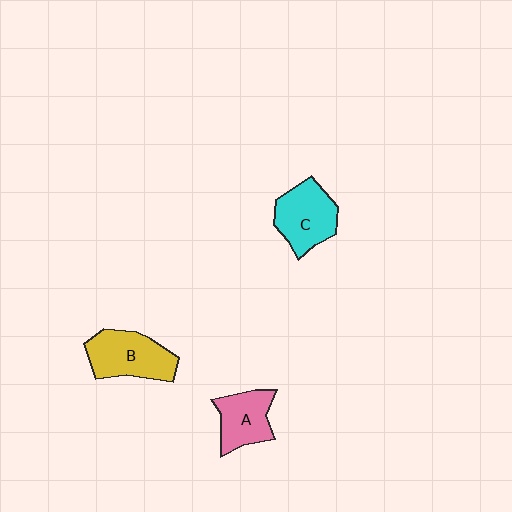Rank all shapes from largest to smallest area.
From largest to smallest: B (yellow), C (cyan), A (pink).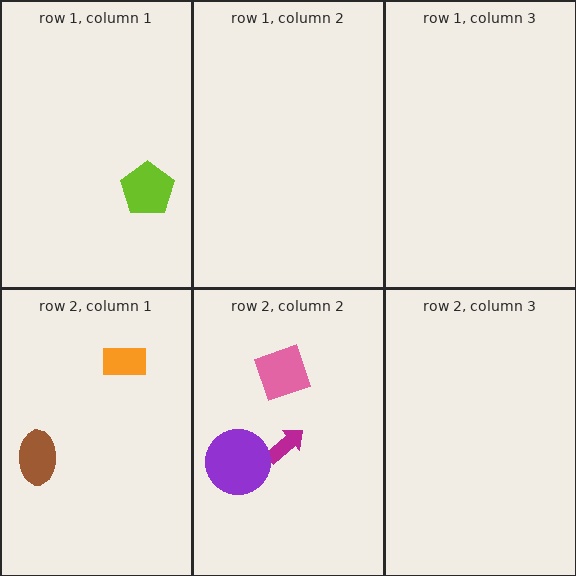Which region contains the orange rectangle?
The row 2, column 1 region.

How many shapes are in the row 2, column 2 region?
3.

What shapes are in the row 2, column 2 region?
The magenta arrow, the pink square, the purple circle.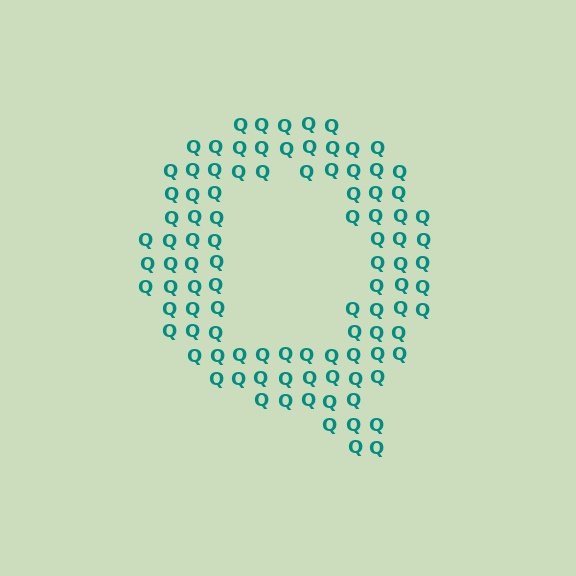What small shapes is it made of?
It is made of small letter Q's.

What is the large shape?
The large shape is the letter Q.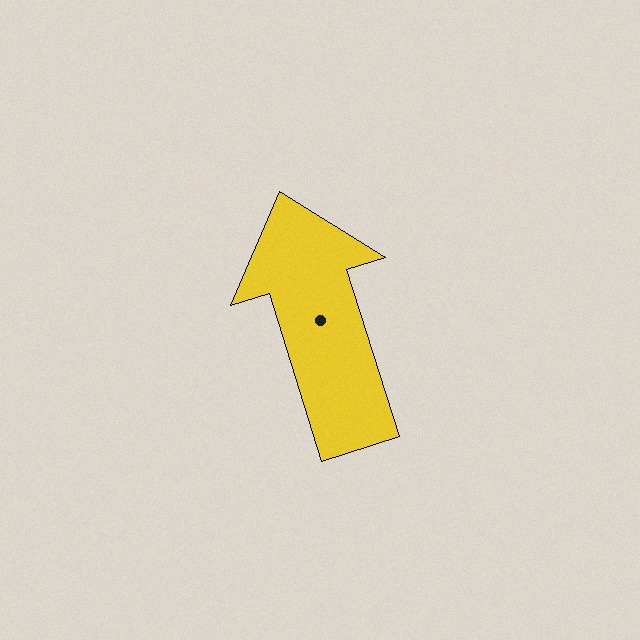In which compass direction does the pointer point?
North.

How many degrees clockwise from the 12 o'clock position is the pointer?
Approximately 343 degrees.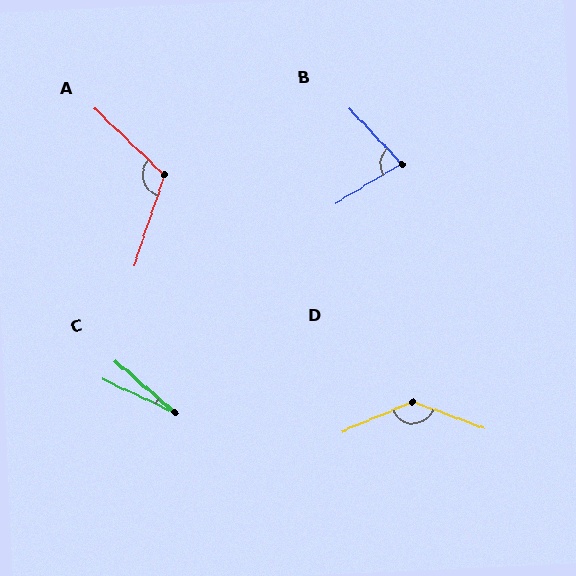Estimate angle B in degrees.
Approximately 77 degrees.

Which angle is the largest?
D, at approximately 137 degrees.